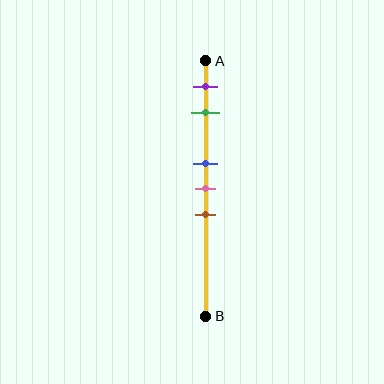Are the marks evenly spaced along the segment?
No, the marks are not evenly spaced.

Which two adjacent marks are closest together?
The blue and pink marks are the closest adjacent pair.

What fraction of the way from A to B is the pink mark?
The pink mark is approximately 50% (0.5) of the way from A to B.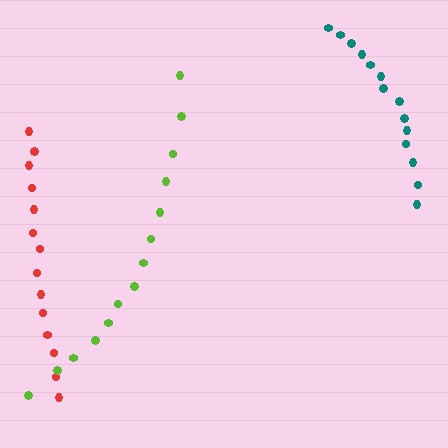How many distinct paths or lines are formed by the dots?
There are 3 distinct paths.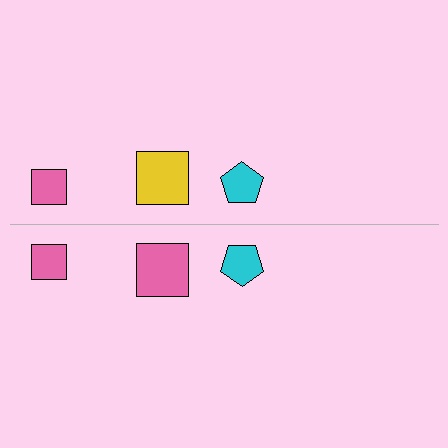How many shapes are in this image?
There are 6 shapes in this image.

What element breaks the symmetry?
The pink square on the bottom side breaks the symmetry — its mirror counterpart is yellow.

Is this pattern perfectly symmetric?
No, the pattern is not perfectly symmetric. The pink square on the bottom side breaks the symmetry — its mirror counterpart is yellow.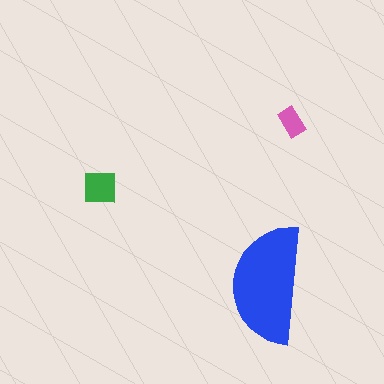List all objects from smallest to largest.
The pink rectangle, the green square, the blue semicircle.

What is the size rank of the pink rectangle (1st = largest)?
3rd.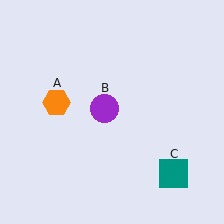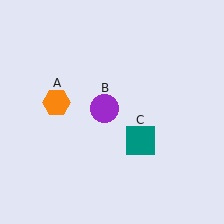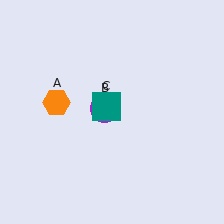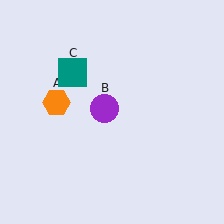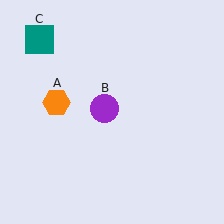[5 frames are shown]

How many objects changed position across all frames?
1 object changed position: teal square (object C).